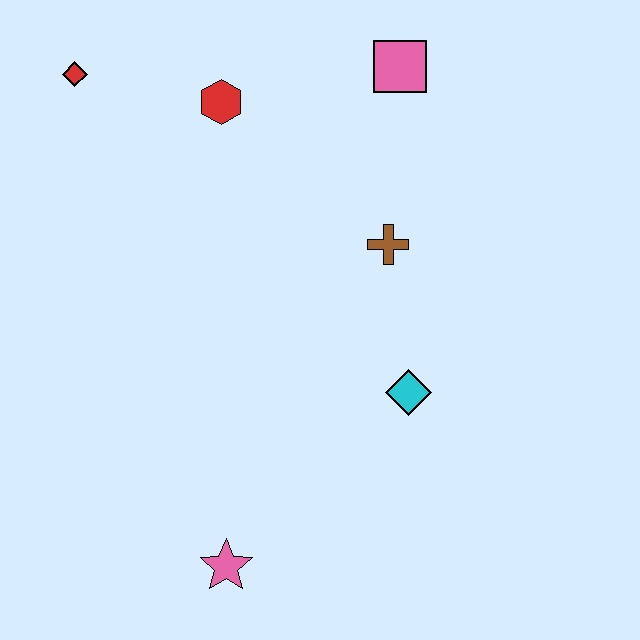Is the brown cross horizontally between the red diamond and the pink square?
Yes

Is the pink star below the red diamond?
Yes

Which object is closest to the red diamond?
The red hexagon is closest to the red diamond.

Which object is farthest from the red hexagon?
The pink star is farthest from the red hexagon.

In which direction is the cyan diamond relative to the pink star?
The cyan diamond is to the right of the pink star.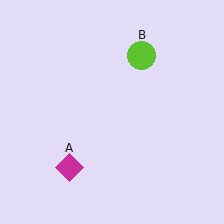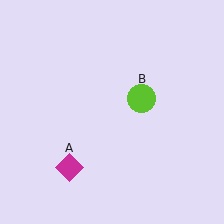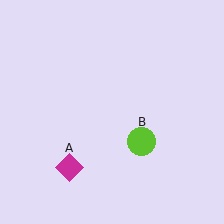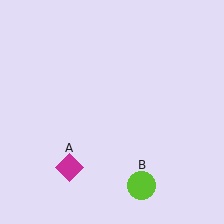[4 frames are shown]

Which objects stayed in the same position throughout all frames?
Magenta diamond (object A) remained stationary.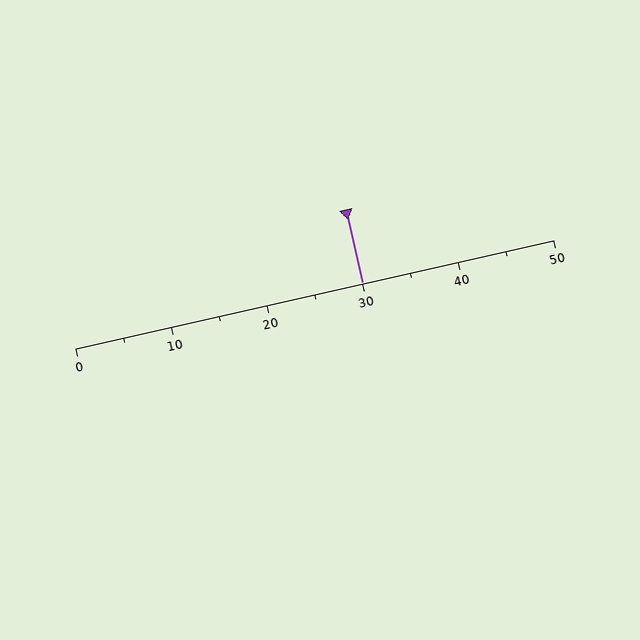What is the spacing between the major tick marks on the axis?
The major ticks are spaced 10 apart.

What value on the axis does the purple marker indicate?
The marker indicates approximately 30.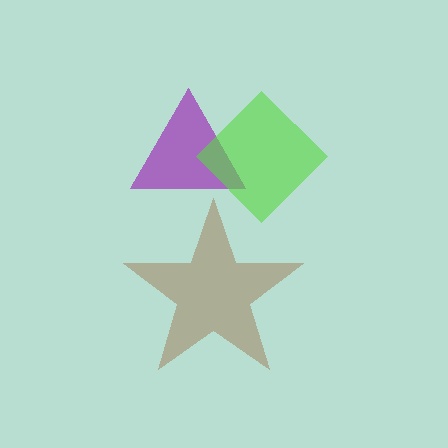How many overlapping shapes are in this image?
There are 3 overlapping shapes in the image.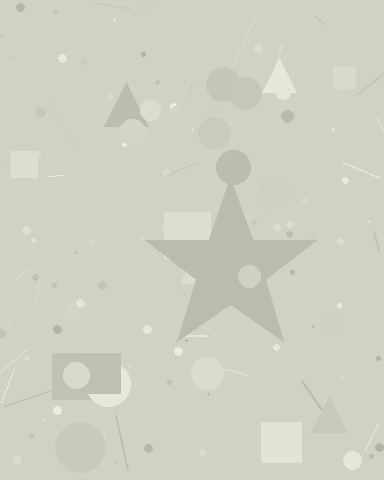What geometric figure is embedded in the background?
A star is embedded in the background.